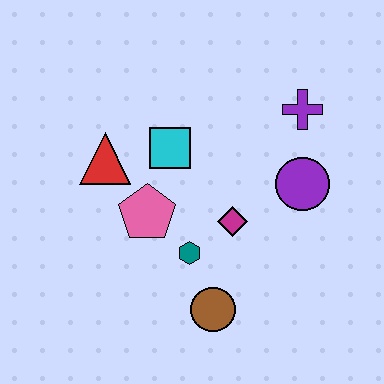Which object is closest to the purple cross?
The purple circle is closest to the purple cross.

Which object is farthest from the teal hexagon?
The purple cross is farthest from the teal hexagon.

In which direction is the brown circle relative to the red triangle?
The brown circle is below the red triangle.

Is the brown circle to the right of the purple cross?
No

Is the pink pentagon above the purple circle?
No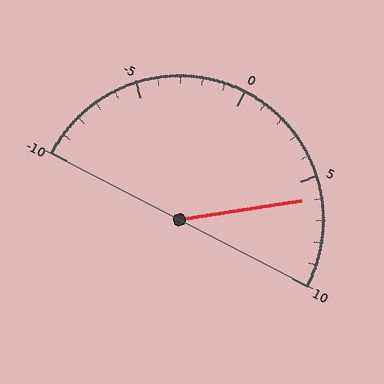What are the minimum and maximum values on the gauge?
The gauge ranges from -10 to 10.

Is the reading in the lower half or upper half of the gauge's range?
The reading is in the upper half of the range (-10 to 10).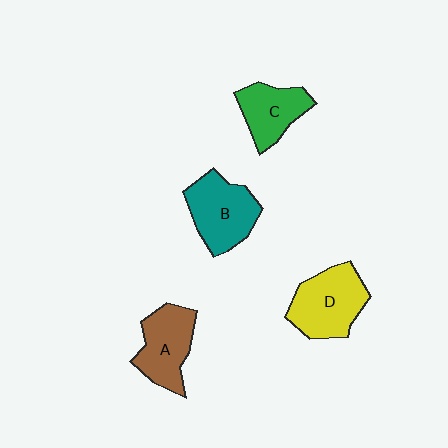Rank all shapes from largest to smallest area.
From largest to smallest: D (yellow), B (teal), A (brown), C (green).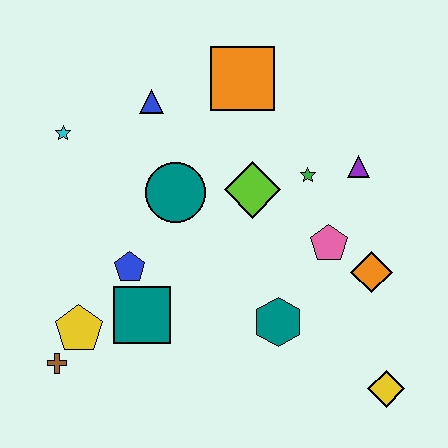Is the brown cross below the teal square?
Yes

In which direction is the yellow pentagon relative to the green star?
The yellow pentagon is to the left of the green star.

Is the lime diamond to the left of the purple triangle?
Yes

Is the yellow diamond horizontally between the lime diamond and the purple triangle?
No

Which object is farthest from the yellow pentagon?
The purple triangle is farthest from the yellow pentagon.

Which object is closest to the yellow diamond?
The orange diamond is closest to the yellow diamond.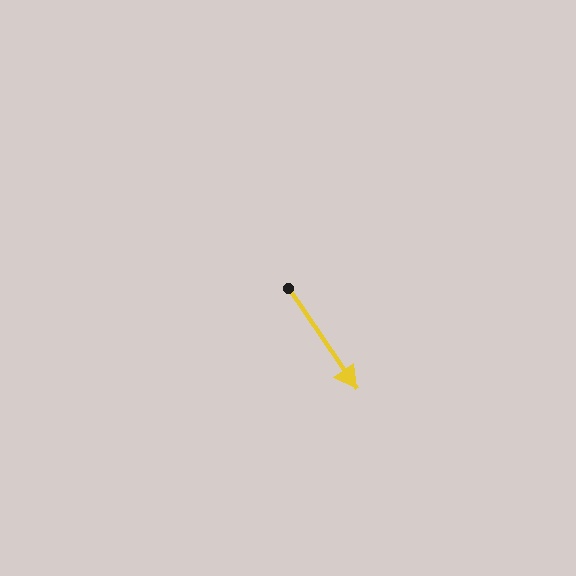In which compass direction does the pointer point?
Southeast.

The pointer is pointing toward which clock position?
Roughly 5 o'clock.